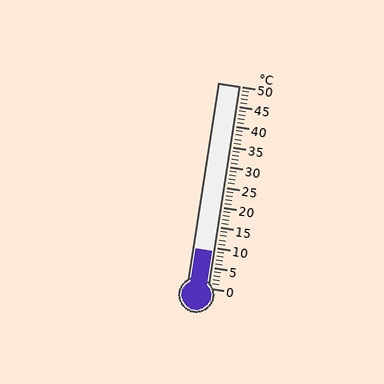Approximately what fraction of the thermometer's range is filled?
The thermometer is filled to approximately 20% of its range.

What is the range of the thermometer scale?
The thermometer scale ranges from 0°C to 50°C.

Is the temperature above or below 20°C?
The temperature is below 20°C.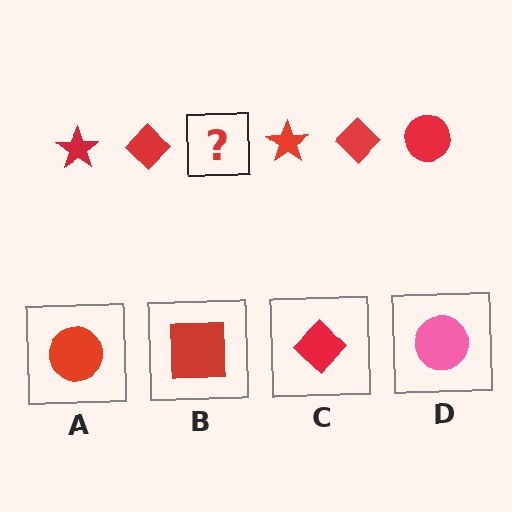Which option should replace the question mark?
Option A.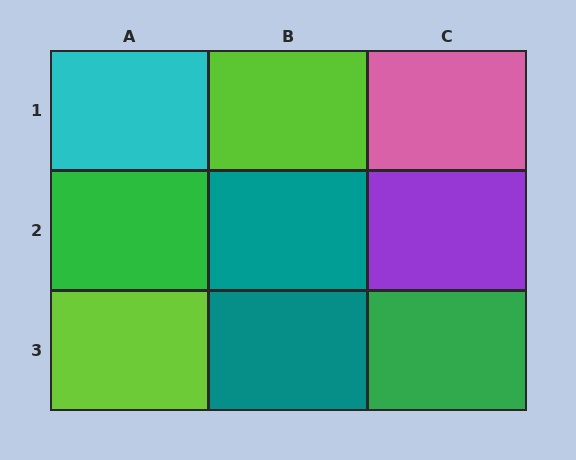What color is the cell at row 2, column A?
Green.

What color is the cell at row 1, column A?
Cyan.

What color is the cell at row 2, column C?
Purple.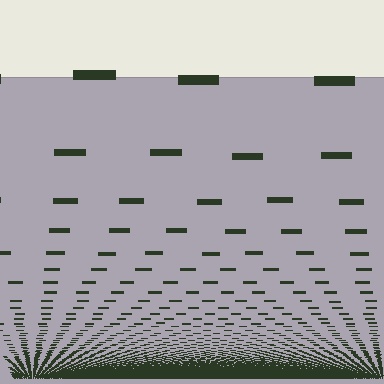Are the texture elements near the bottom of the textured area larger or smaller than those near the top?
Smaller. The gradient is inverted — elements near the bottom are smaller and denser.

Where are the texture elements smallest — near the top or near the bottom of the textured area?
Near the bottom.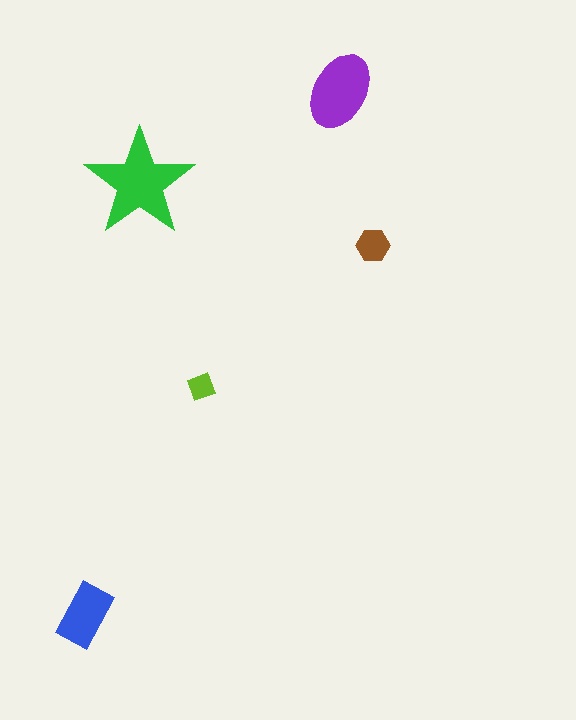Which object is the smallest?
The lime diamond.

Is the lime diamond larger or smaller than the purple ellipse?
Smaller.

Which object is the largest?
The green star.